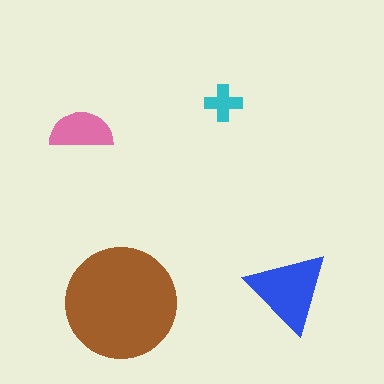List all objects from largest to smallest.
The brown circle, the blue triangle, the pink semicircle, the cyan cross.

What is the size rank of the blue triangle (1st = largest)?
2nd.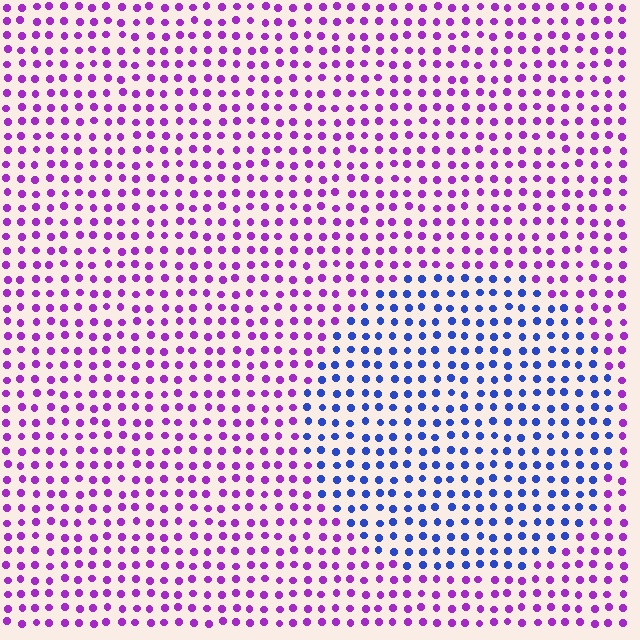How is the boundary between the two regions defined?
The boundary is defined purely by a slight shift in hue (about 58 degrees). Spacing, size, and orientation are identical on both sides.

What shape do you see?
I see a circle.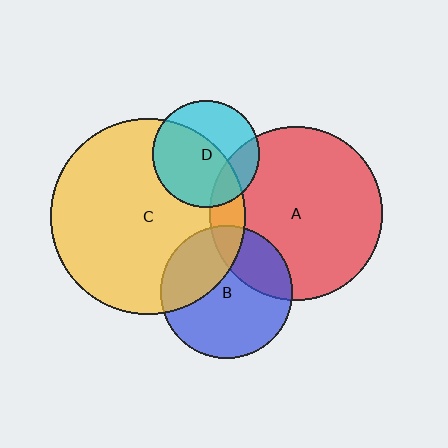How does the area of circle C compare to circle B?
Approximately 2.2 times.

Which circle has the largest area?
Circle C (yellow).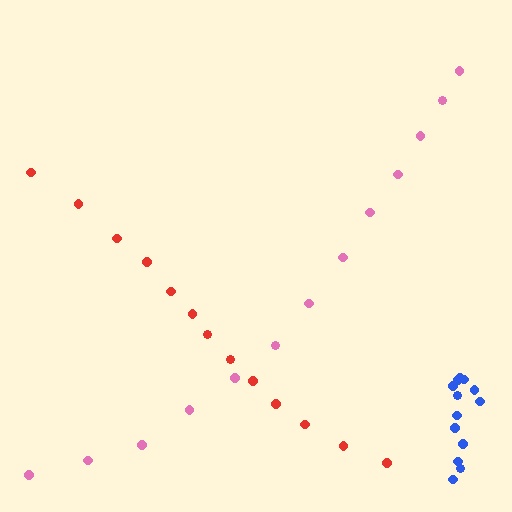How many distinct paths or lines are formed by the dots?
There are 3 distinct paths.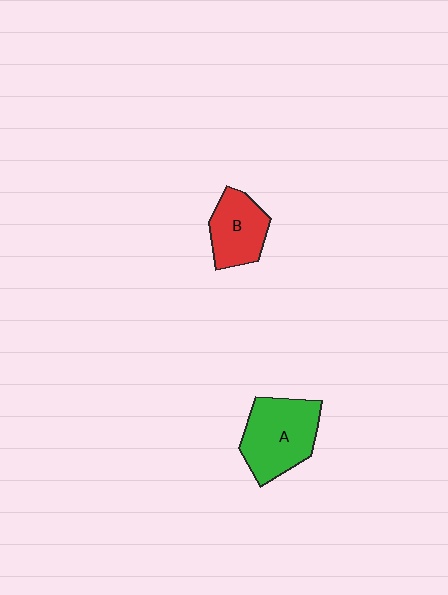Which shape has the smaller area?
Shape B (red).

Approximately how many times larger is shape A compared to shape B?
Approximately 1.4 times.